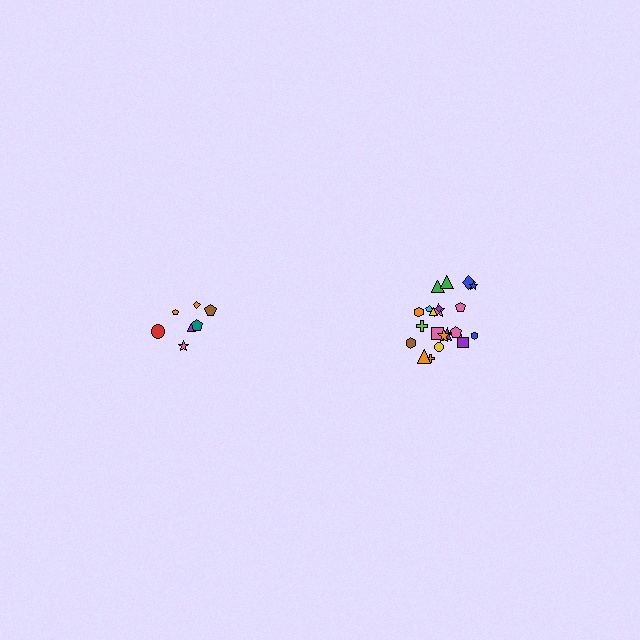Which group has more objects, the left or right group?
The right group.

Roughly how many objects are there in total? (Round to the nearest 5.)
Roughly 30 objects in total.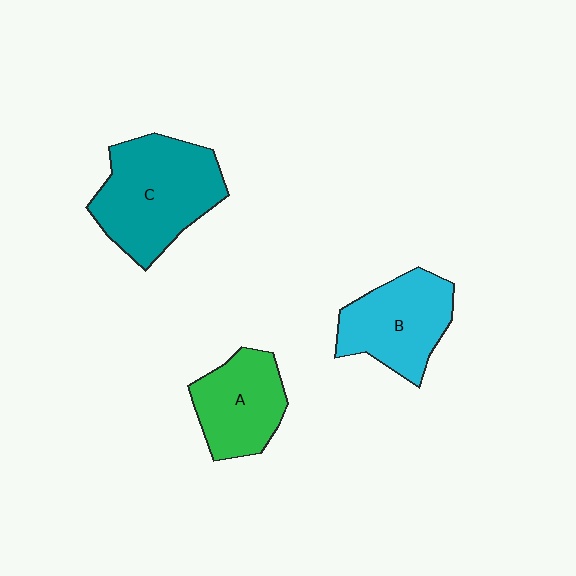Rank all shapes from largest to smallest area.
From largest to smallest: C (teal), B (cyan), A (green).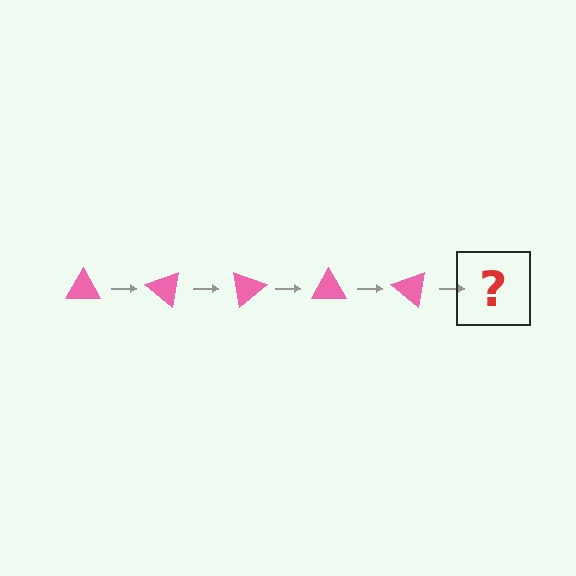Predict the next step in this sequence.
The next step is a pink triangle rotated 200 degrees.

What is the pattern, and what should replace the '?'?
The pattern is that the triangle rotates 40 degrees each step. The '?' should be a pink triangle rotated 200 degrees.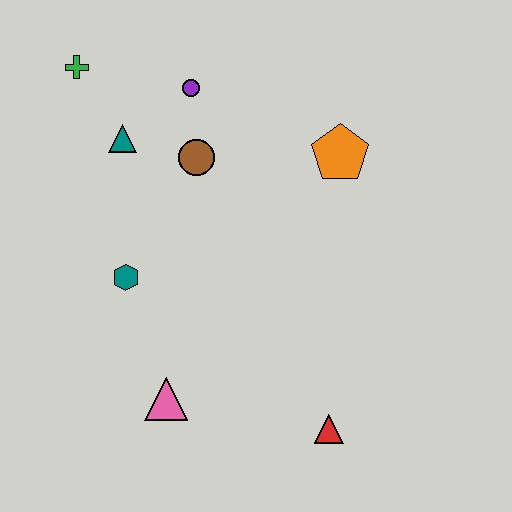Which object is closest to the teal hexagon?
The pink triangle is closest to the teal hexagon.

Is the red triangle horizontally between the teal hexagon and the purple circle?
No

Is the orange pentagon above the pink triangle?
Yes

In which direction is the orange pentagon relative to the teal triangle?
The orange pentagon is to the right of the teal triangle.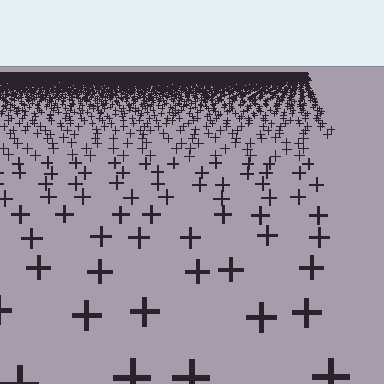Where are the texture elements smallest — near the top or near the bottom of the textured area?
Near the top.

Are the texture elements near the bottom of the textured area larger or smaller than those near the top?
Larger. Near the bottom, elements are closer to the viewer and appear at a bigger on-screen size.